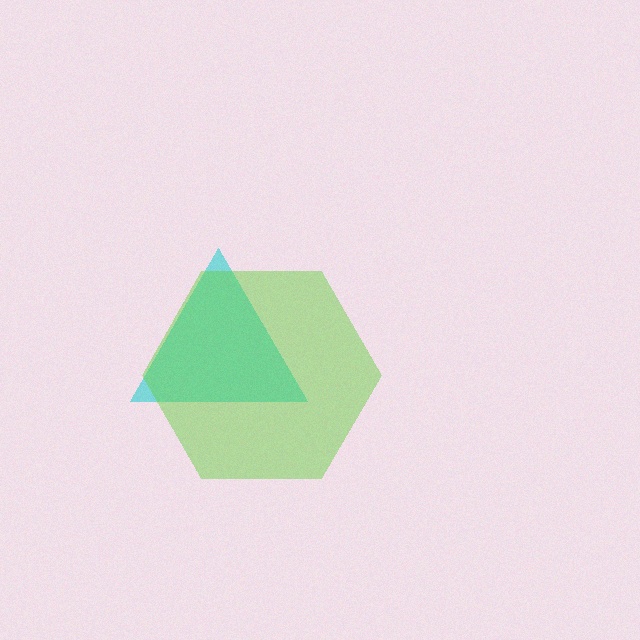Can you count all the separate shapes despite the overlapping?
Yes, there are 2 separate shapes.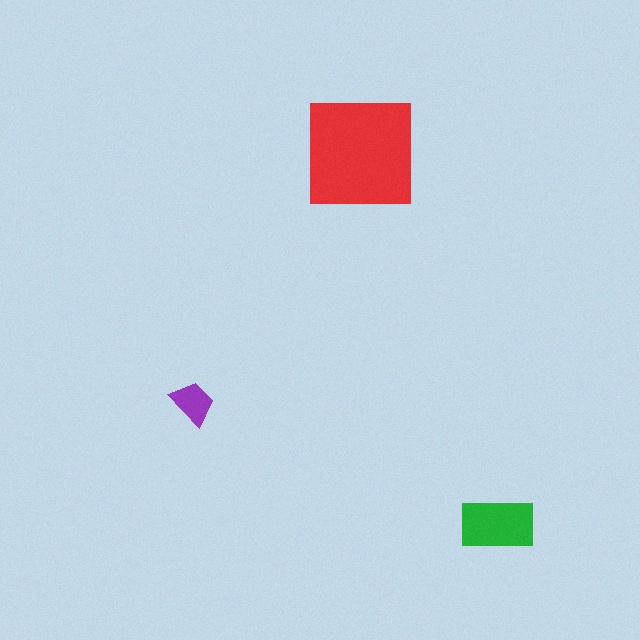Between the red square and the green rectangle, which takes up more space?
The red square.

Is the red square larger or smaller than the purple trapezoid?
Larger.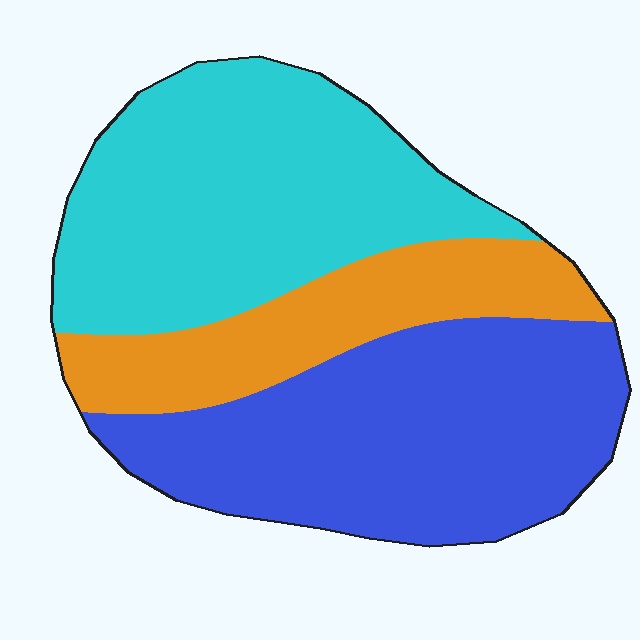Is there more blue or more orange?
Blue.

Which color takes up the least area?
Orange, at roughly 20%.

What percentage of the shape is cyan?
Cyan covers around 40% of the shape.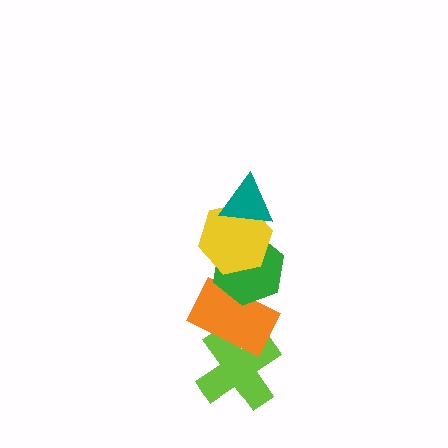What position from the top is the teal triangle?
The teal triangle is 1st from the top.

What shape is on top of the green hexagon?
The yellow hexagon is on top of the green hexagon.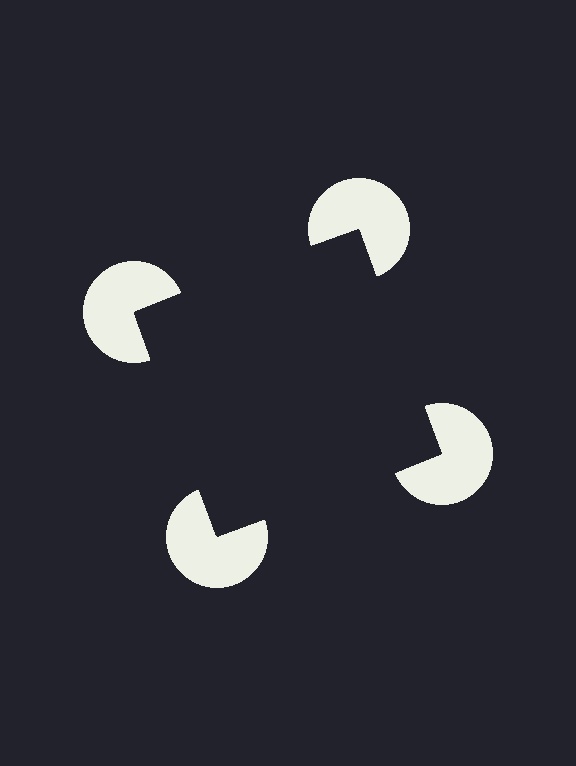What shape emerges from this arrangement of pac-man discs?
An illusory square — its edges are inferred from the aligned wedge cuts in the pac-man discs, not physically drawn.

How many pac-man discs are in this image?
There are 4 — one at each vertex of the illusory square.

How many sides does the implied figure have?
4 sides.